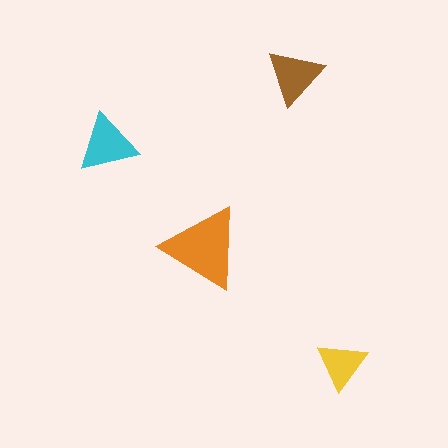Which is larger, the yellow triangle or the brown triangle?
The brown one.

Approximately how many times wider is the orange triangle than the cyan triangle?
About 1.5 times wider.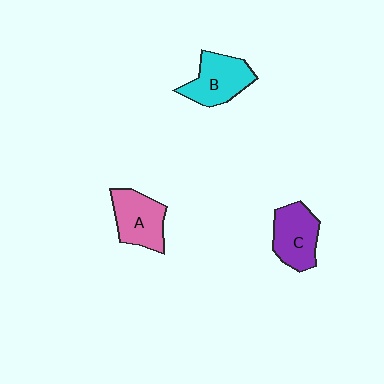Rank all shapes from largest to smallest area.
From largest to smallest: B (cyan), A (pink), C (purple).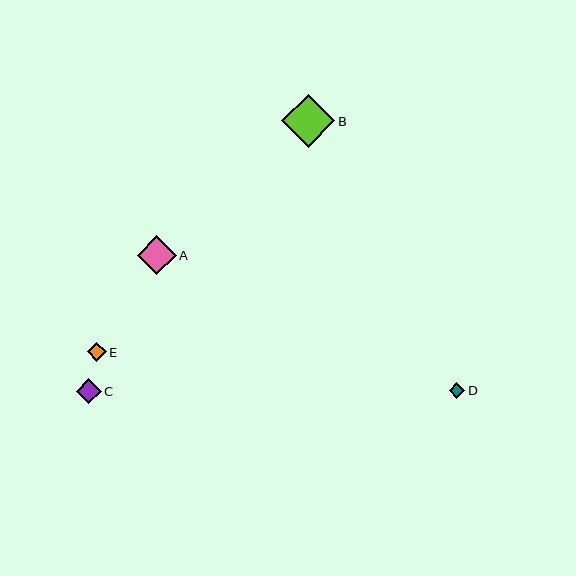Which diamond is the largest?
Diamond B is the largest with a size of approximately 53 pixels.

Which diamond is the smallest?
Diamond D is the smallest with a size of approximately 16 pixels.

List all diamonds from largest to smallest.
From largest to smallest: B, A, C, E, D.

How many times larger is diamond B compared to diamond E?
Diamond B is approximately 2.8 times the size of diamond E.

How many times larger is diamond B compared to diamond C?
Diamond B is approximately 2.1 times the size of diamond C.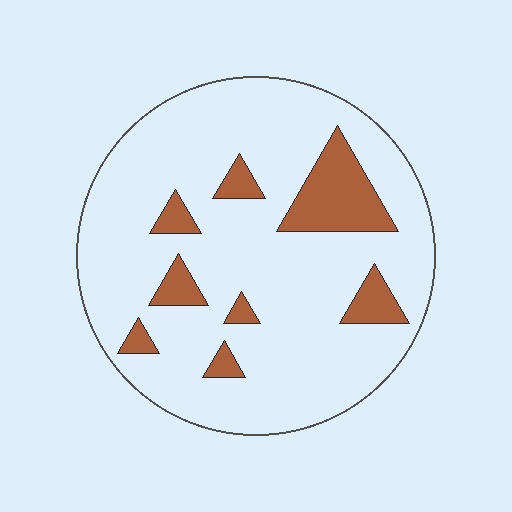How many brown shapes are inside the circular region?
8.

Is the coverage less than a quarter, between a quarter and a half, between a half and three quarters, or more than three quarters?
Less than a quarter.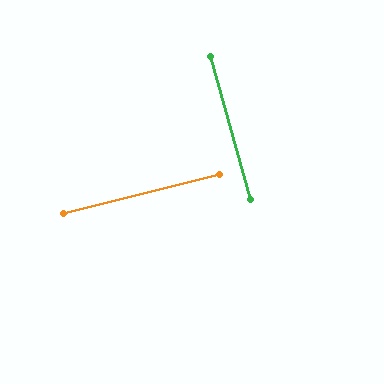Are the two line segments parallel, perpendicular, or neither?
Perpendicular — they meet at approximately 88°.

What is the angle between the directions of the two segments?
Approximately 88 degrees.